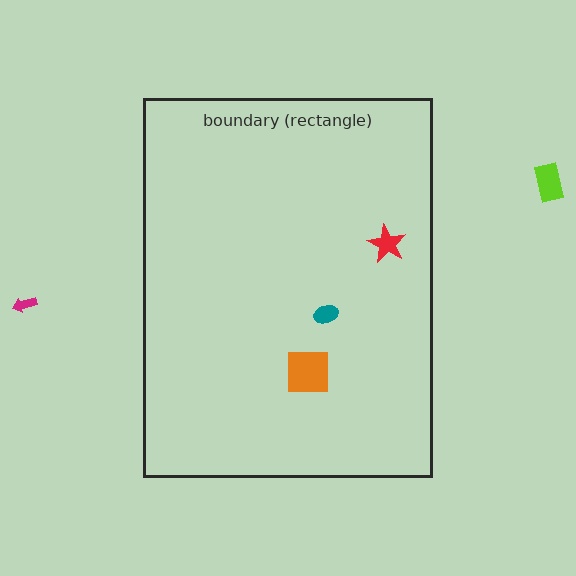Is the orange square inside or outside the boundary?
Inside.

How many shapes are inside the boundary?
3 inside, 2 outside.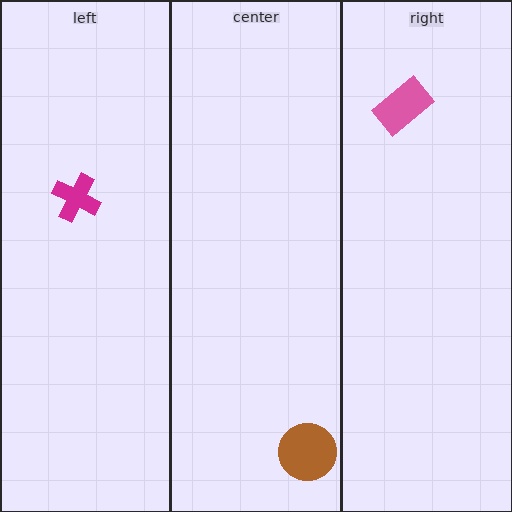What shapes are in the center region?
The brown circle.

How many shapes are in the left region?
1.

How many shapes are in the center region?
1.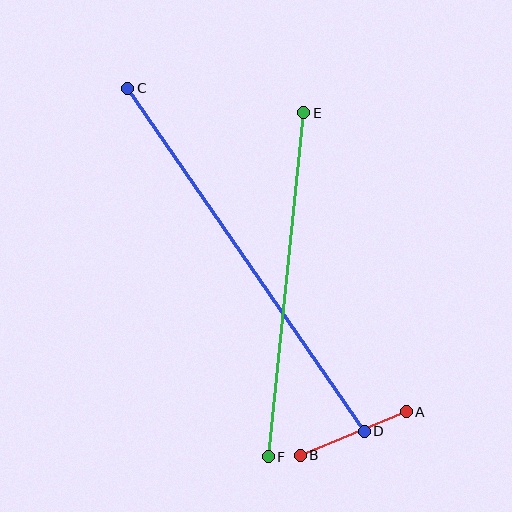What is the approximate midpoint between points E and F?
The midpoint is at approximately (286, 285) pixels.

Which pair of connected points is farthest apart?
Points C and D are farthest apart.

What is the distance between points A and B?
The distance is approximately 115 pixels.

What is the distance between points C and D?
The distance is approximately 417 pixels.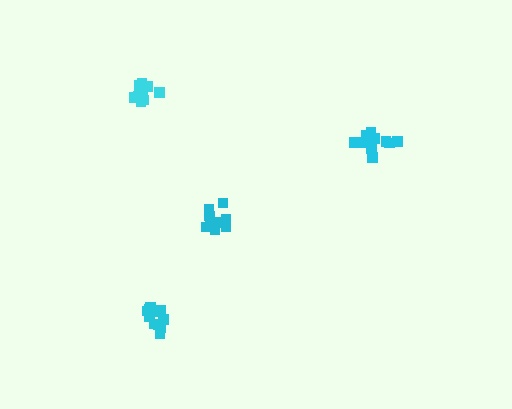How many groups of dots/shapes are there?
There are 4 groups.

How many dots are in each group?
Group 1: 9 dots, Group 2: 10 dots, Group 3: 11 dots, Group 4: 11 dots (41 total).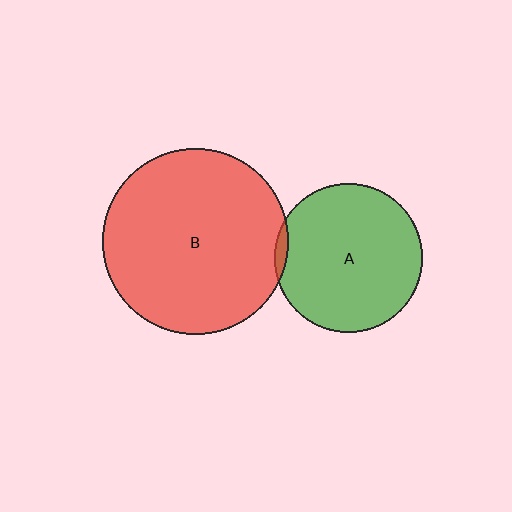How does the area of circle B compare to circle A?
Approximately 1.6 times.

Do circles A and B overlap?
Yes.